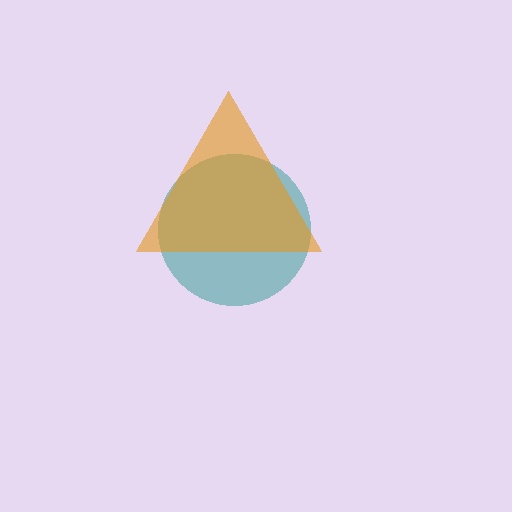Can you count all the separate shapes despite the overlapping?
Yes, there are 2 separate shapes.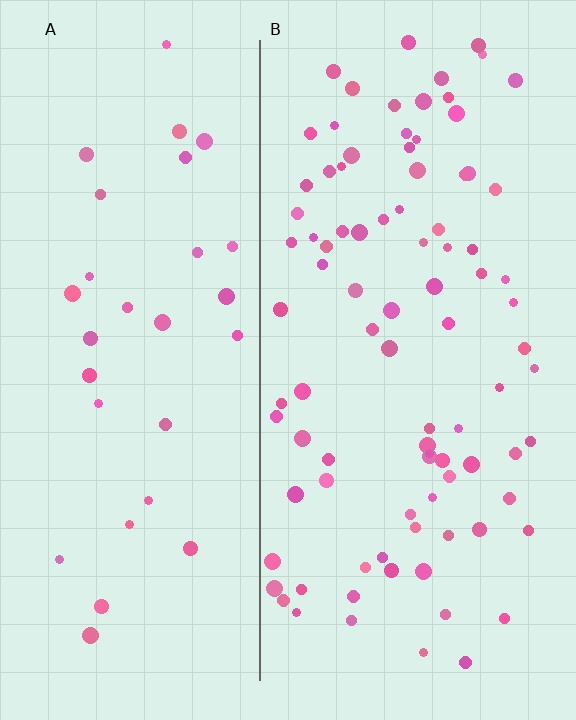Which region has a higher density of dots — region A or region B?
B (the right).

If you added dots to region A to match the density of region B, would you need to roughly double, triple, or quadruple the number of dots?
Approximately triple.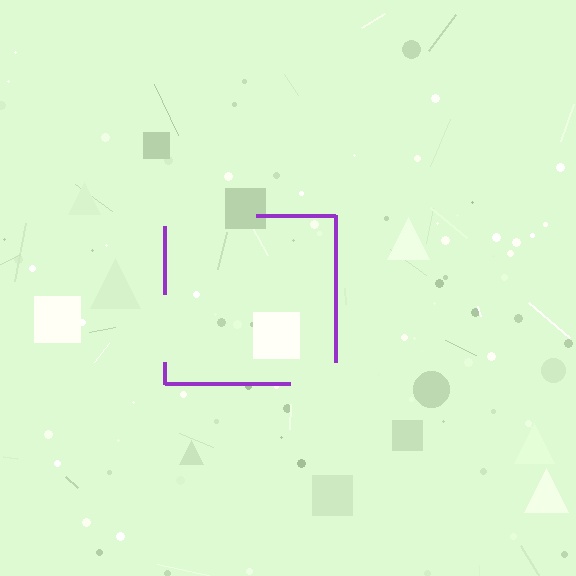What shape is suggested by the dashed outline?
The dashed outline suggests a square.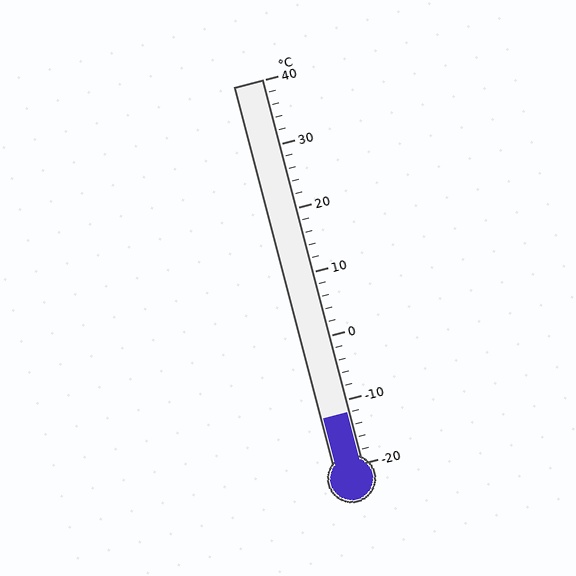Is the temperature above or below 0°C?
The temperature is below 0°C.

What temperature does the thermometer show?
The thermometer shows approximately -12°C.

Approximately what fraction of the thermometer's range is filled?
The thermometer is filled to approximately 15% of its range.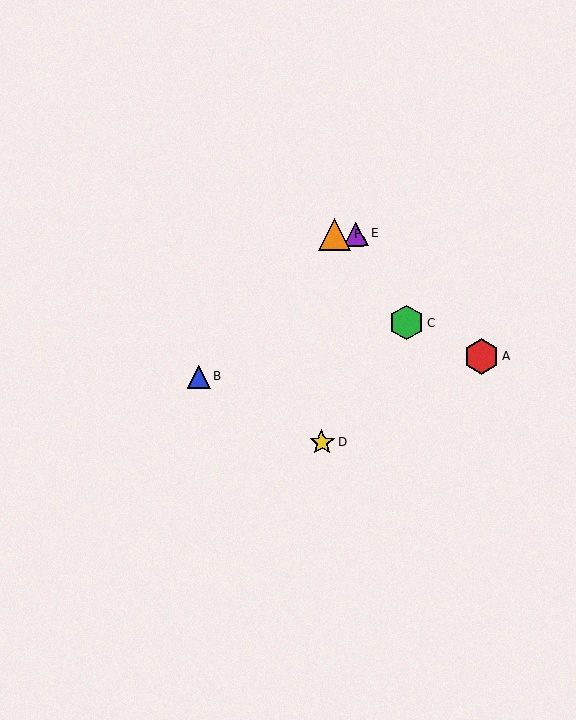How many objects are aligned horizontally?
2 objects (E, F) are aligned horizontally.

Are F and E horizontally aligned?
Yes, both are at y≈234.